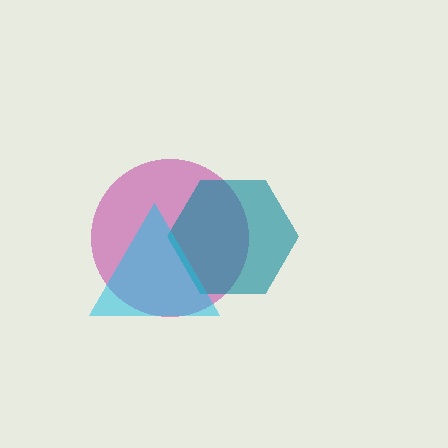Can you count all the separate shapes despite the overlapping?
Yes, there are 3 separate shapes.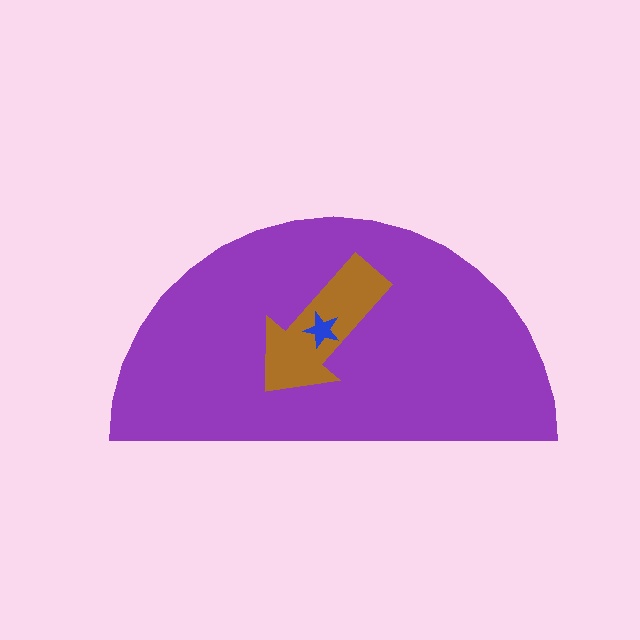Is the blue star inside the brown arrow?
Yes.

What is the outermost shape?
The purple semicircle.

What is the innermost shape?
The blue star.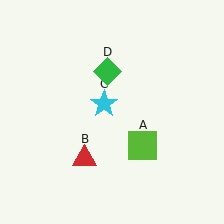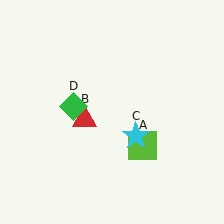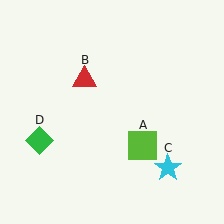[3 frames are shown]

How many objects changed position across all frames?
3 objects changed position: red triangle (object B), cyan star (object C), green diamond (object D).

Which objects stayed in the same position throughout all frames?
Lime square (object A) remained stationary.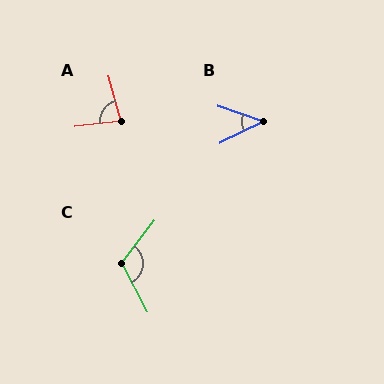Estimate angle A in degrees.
Approximately 81 degrees.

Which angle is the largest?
C, at approximately 115 degrees.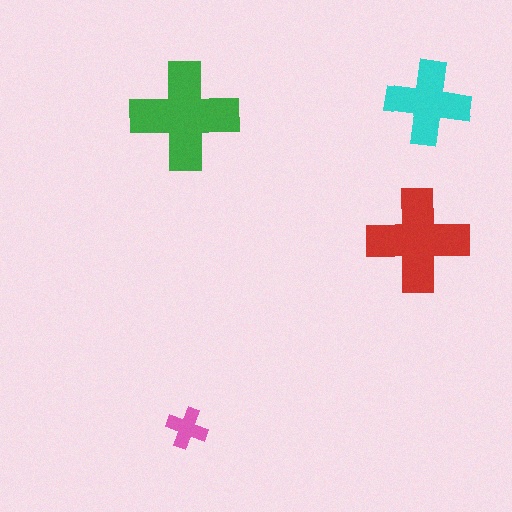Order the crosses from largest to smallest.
the green one, the red one, the cyan one, the pink one.